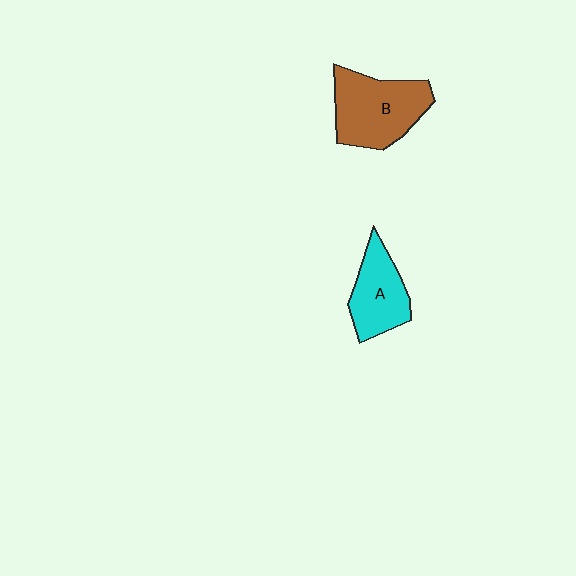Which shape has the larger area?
Shape B (brown).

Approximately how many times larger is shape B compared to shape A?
Approximately 1.4 times.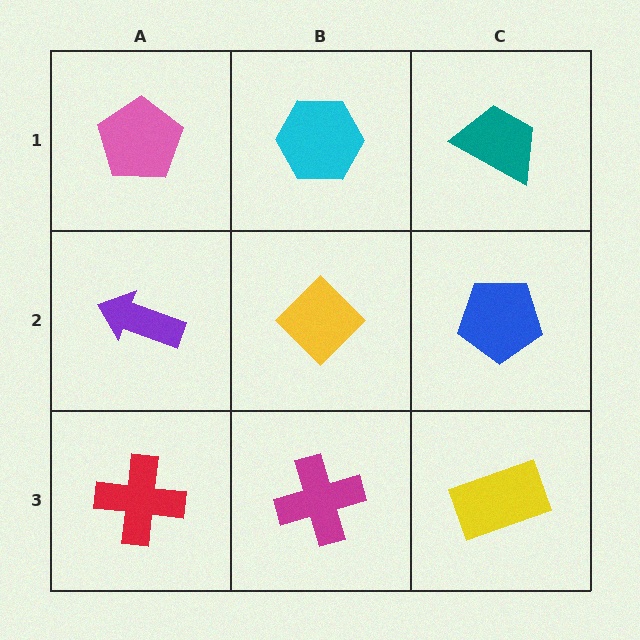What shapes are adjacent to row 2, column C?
A teal trapezoid (row 1, column C), a yellow rectangle (row 3, column C), a yellow diamond (row 2, column B).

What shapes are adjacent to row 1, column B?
A yellow diamond (row 2, column B), a pink pentagon (row 1, column A), a teal trapezoid (row 1, column C).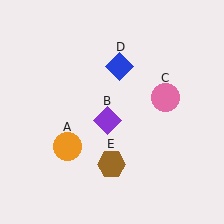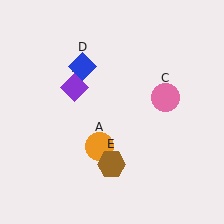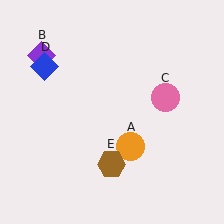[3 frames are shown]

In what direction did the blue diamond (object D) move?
The blue diamond (object D) moved left.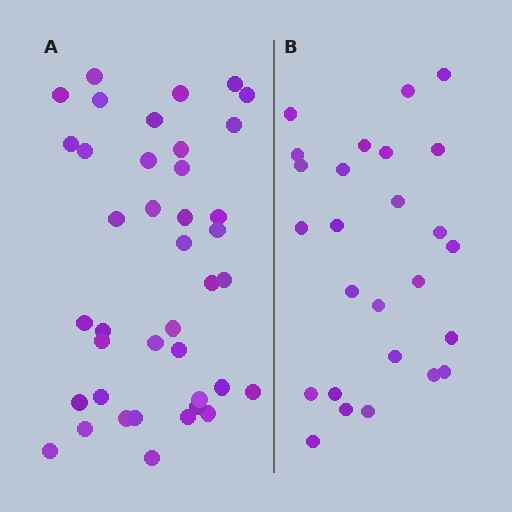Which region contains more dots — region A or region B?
Region A (the left region) has more dots.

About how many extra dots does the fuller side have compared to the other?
Region A has approximately 15 more dots than region B.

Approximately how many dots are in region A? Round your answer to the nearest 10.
About 40 dots.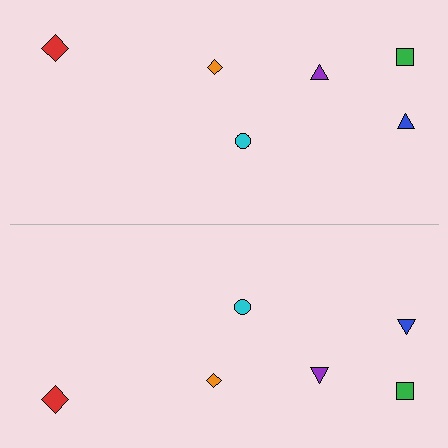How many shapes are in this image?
There are 12 shapes in this image.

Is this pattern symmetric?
Yes, this pattern has bilateral (reflection) symmetry.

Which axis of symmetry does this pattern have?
The pattern has a horizontal axis of symmetry running through the center of the image.